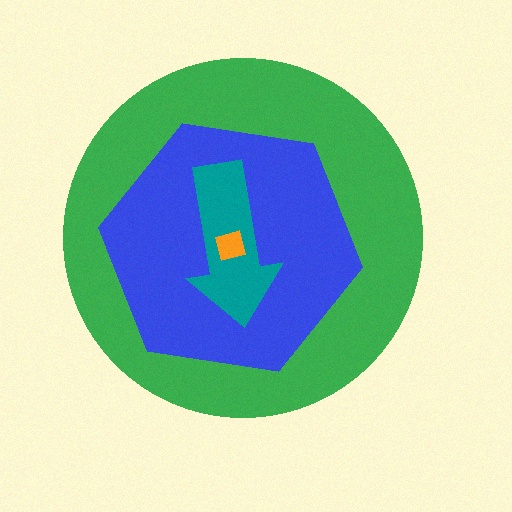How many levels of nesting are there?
4.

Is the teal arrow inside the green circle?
Yes.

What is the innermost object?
The orange square.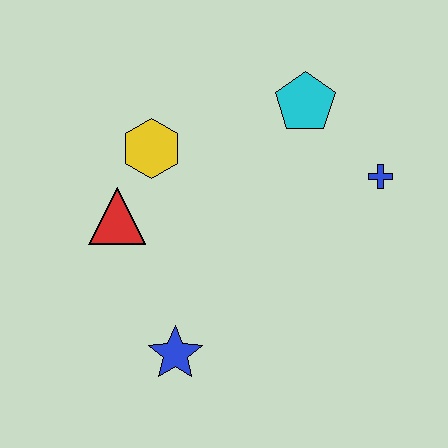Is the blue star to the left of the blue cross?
Yes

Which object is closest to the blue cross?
The cyan pentagon is closest to the blue cross.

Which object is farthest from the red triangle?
The blue cross is farthest from the red triangle.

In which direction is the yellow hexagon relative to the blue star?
The yellow hexagon is above the blue star.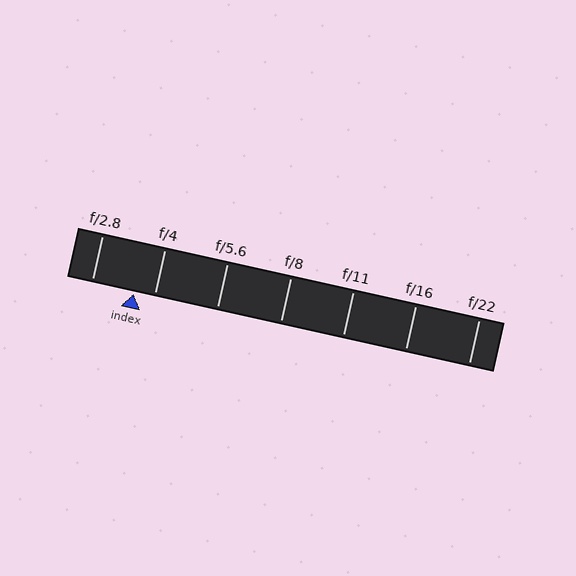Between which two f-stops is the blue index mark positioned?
The index mark is between f/2.8 and f/4.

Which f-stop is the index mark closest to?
The index mark is closest to f/4.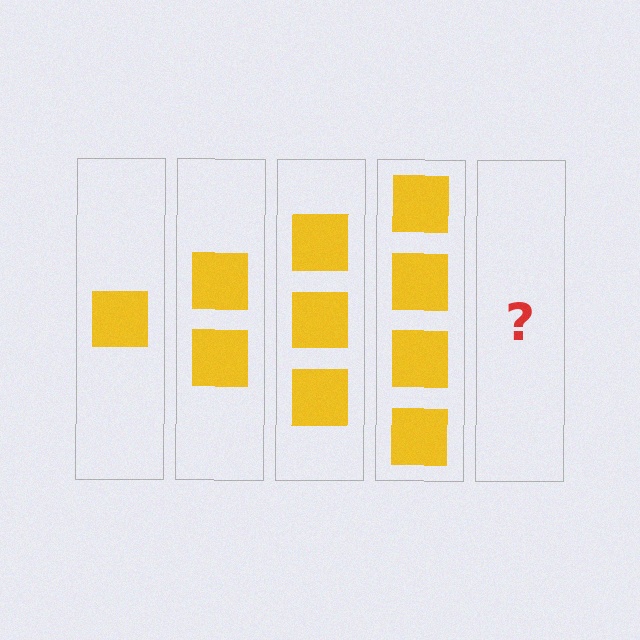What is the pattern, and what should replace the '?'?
The pattern is that each step adds one more square. The '?' should be 5 squares.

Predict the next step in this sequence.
The next step is 5 squares.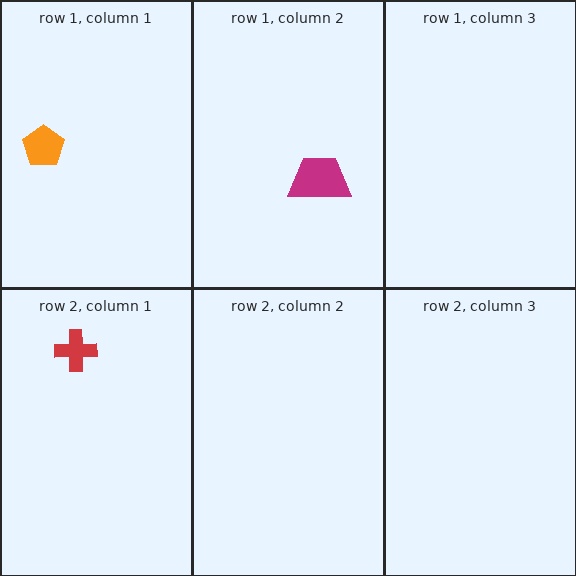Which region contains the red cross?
The row 2, column 1 region.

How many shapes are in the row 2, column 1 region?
1.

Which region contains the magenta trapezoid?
The row 1, column 2 region.